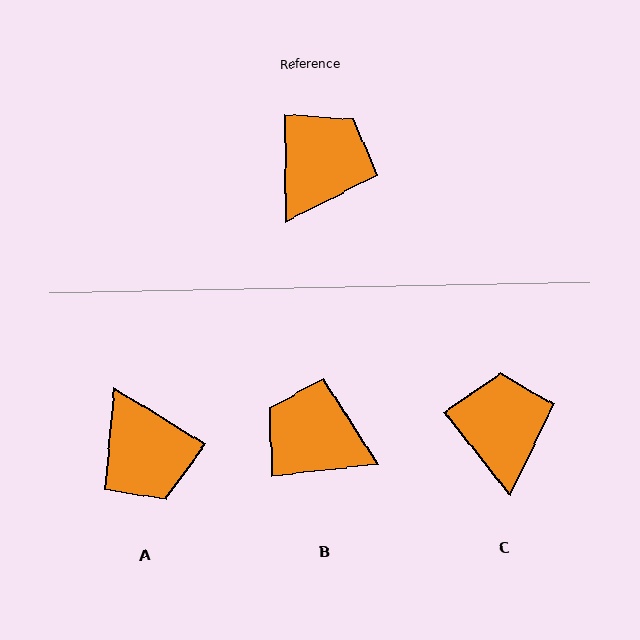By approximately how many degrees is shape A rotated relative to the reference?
Approximately 122 degrees clockwise.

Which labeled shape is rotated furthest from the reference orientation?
A, about 122 degrees away.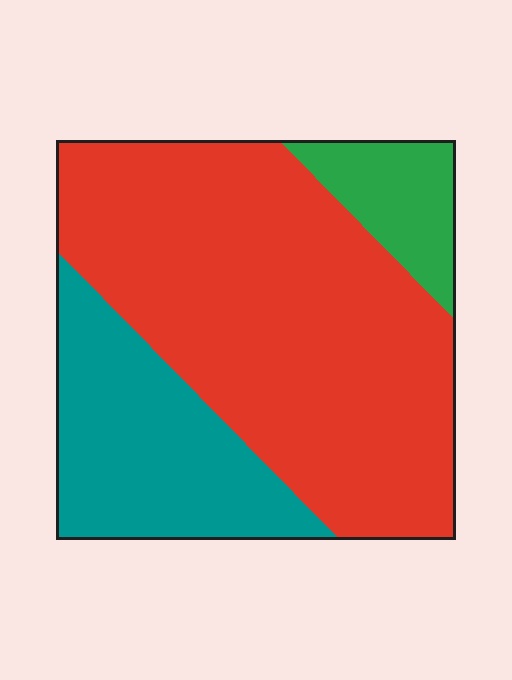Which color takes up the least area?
Green, at roughly 10%.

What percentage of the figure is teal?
Teal takes up about one quarter (1/4) of the figure.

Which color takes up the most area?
Red, at roughly 65%.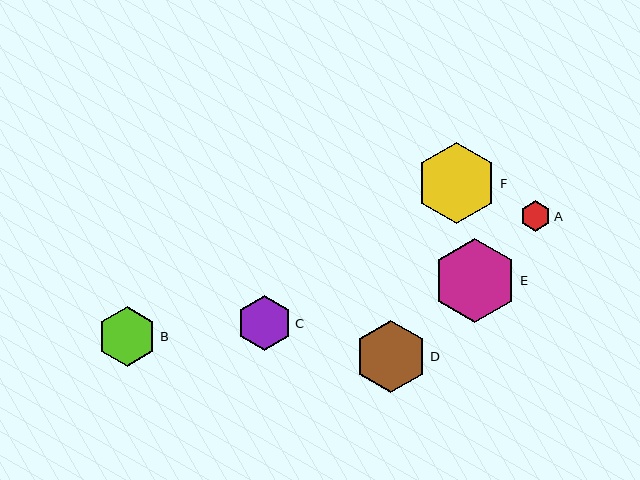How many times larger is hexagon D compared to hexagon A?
Hexagon D is approximately 2.3 times the size of hexagon A.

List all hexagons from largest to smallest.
From largest to smallest: E, F, D, B, C, A.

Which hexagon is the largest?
Hexagon E is the largest with a size of approximately 85 pixels.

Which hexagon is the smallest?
Hexagon A is the smallest with a size of approximately 31 pixels.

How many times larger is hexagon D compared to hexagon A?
Hexagon D is approximately 2.3 times the size of hexagon A.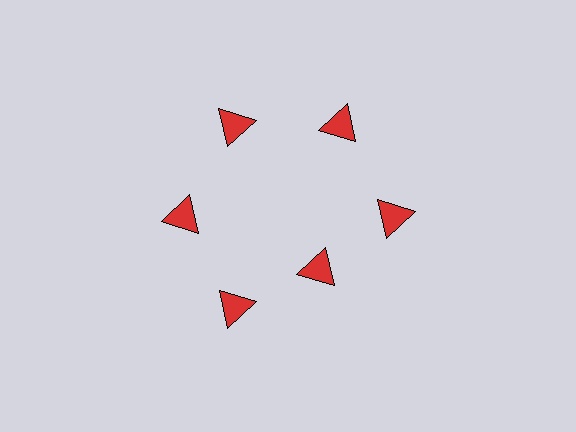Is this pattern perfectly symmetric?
No. The 6 red triangles are arranged in a ring, but one element near the 5 o'clock position is pulled inward toward the center, breaking the 6-fold rotational symmetry.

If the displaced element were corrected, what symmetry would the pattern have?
It would have 6-fold rotational symmetry — the pattern would map onto itself every 60 degrees.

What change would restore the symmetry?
The symmetry would be restored by moving it outward, back onto the ring so that all 6 triangles sit at equal angles and equal distance from the center.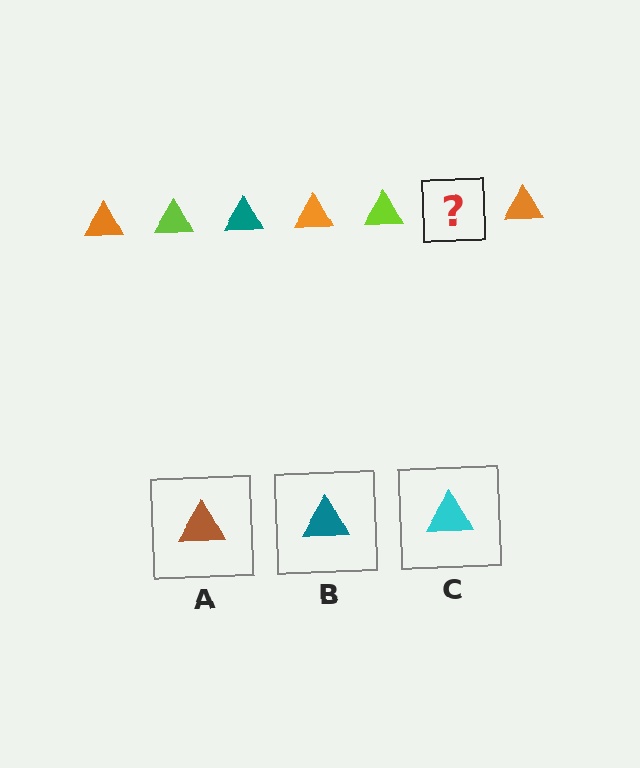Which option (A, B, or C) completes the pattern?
B.